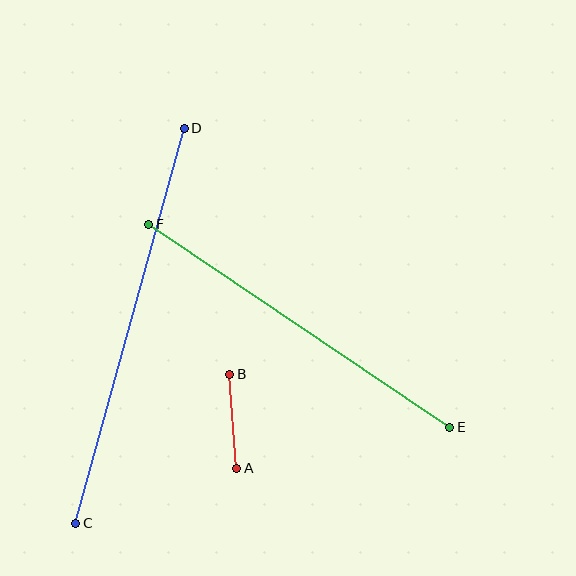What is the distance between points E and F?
The distance is approximately 363 pixels.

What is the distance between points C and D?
The distance is approximately 410 pixels.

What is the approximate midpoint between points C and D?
The midpoint is at approximately (130, 326) pixels.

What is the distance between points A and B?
The distance is approximately 94 pixels.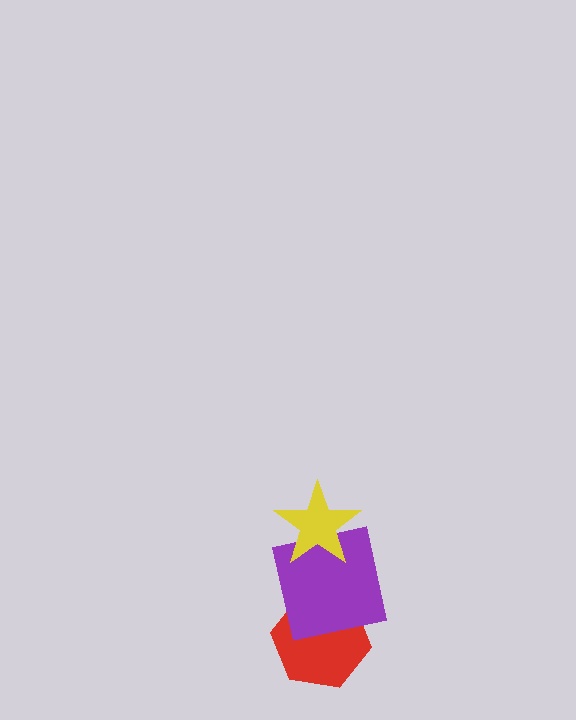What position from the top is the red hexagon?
The red hexagon is 3rd from the top.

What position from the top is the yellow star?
The yellow star is 1st from the top.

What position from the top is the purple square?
The purple square is 2nd from the top.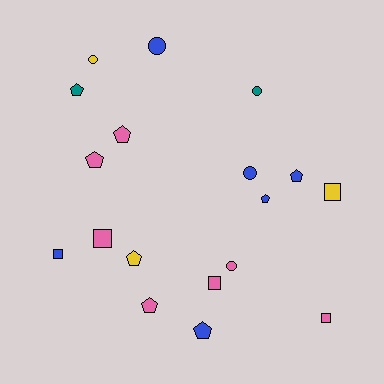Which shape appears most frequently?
Pentagon, with 8 objects.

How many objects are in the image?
There are 18 objects.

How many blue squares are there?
There is 1 blue square.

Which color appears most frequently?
Pink, with 7 objects.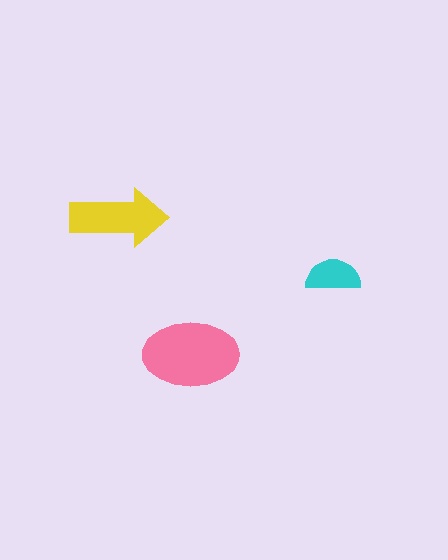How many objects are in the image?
There are 3 objects in the image.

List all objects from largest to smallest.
The pink ellipse, the yellow arrow, the cyan semicircle.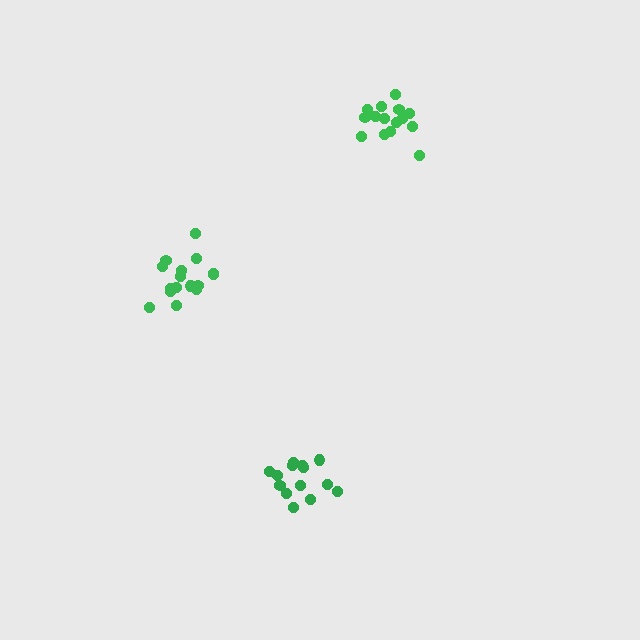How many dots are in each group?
Group 1: 14 dots, Group 2: 15 dots, Group 3: 16 dots (45 total).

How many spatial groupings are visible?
There are 3 spatial groupings.